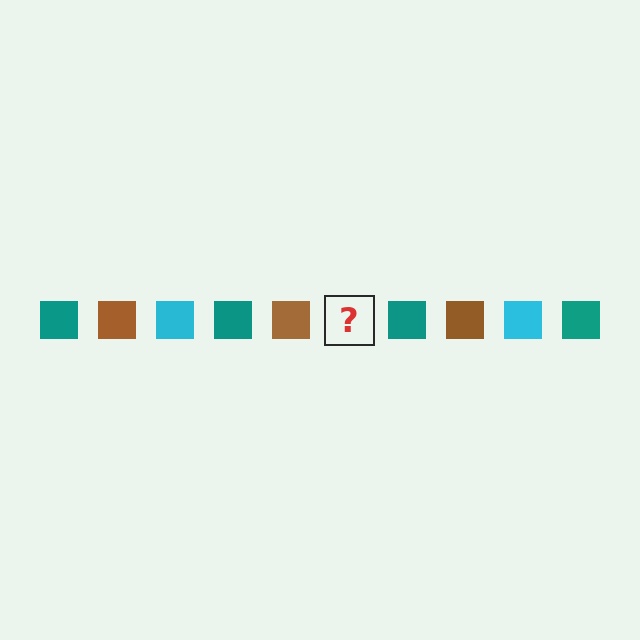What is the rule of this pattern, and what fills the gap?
The rule is that the pattern cycles through teal, brown, cyan squares. The gap should be filled with a cyan square.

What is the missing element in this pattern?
The missing element is a cyan square.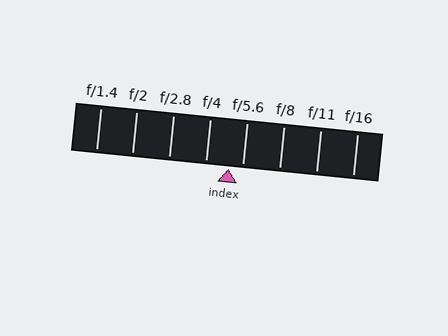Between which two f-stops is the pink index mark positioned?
The index mark is between f/4 and f/5.6.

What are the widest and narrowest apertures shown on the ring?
The widest aperture shown is f/1.4 and the narrowest is f/16.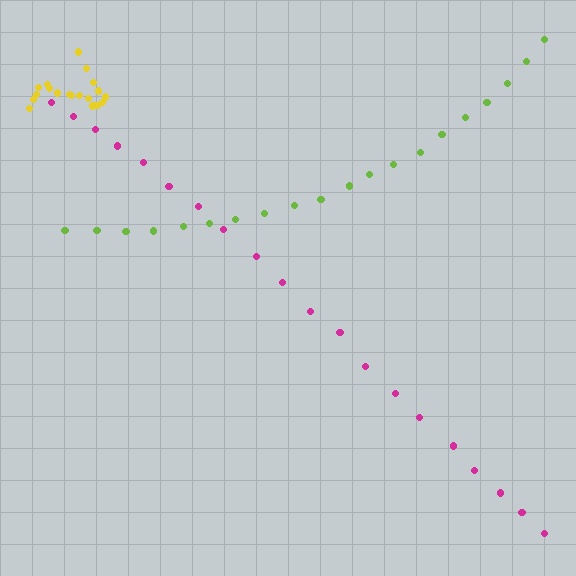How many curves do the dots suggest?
There are 3 distinct paths.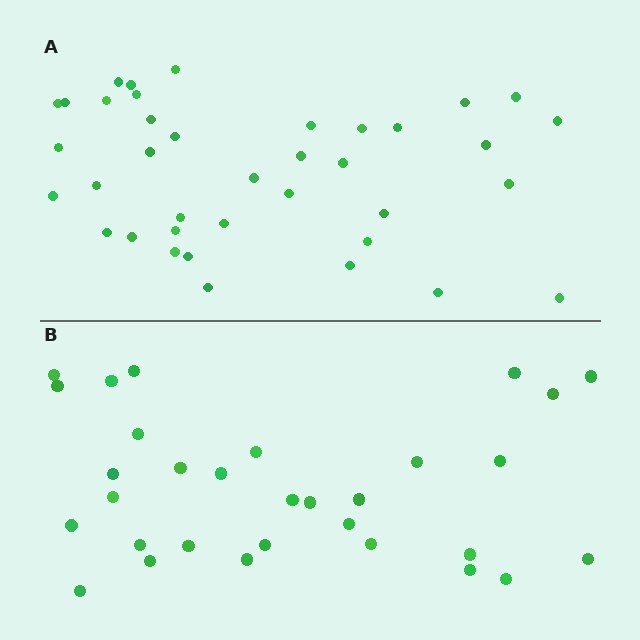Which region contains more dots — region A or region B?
Region A (the top region) has more dots.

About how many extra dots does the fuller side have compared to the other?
Region A has roughly 8 or so more dots than region B.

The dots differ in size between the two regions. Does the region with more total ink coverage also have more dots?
No. Region B has more total ink coverage because its dots are larger, but region A actually contains more individual dots. Total area can be misleading — the number of items is what matters here.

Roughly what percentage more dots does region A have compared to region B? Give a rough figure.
About 25% more.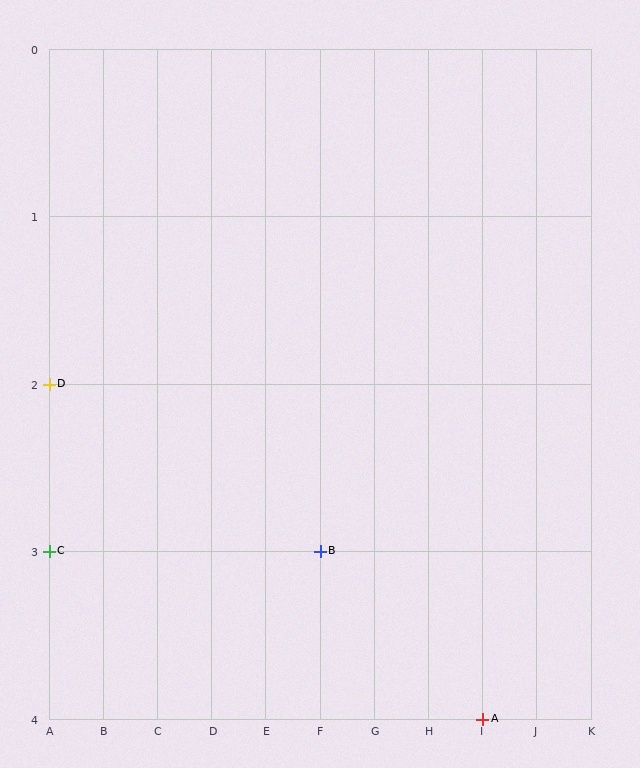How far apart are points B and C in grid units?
Points B and C are 5 columns apart.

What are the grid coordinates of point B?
Point B is at grid coordinates (F, 3).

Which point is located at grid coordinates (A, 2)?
Point D is at (A, 2).